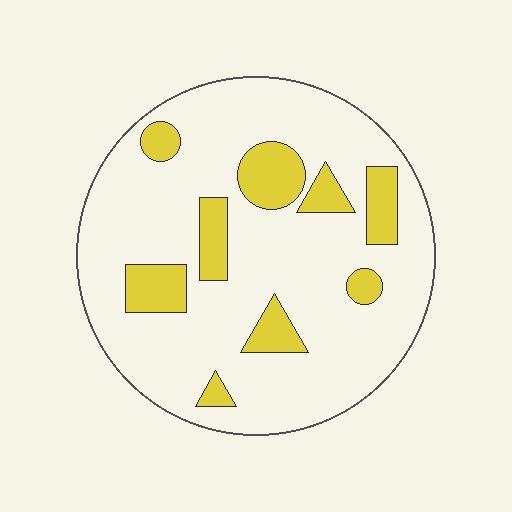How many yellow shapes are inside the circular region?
9.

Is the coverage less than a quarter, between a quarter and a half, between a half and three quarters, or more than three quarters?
Less than a quarter.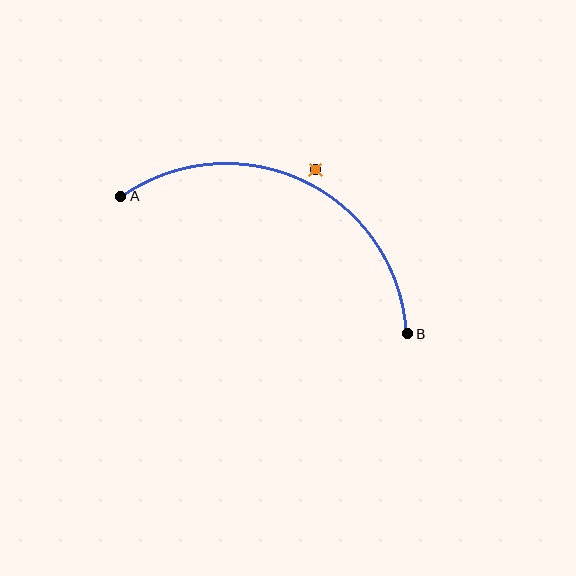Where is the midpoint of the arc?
The arc midpoint is the point on the curve farthest from the straight line joining A and B. It sits above that line.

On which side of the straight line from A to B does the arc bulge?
The arc bulges above the straight line connecting A and B.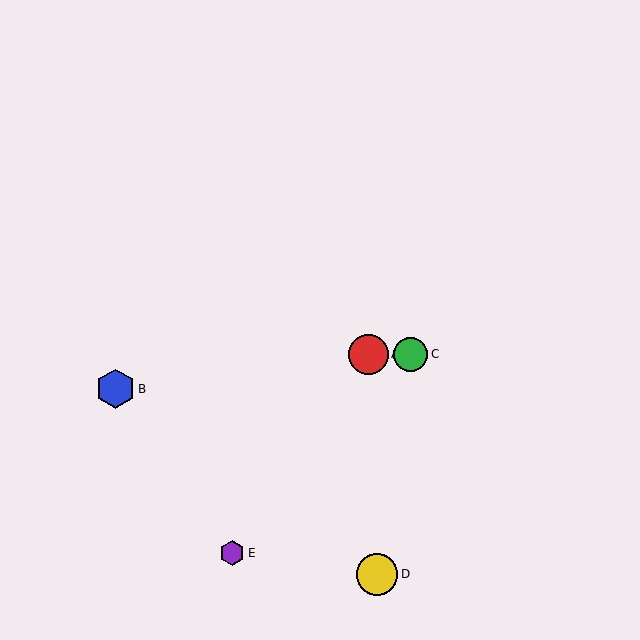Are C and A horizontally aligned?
Yes, both are at y≈354.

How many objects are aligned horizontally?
2 objects (A, C) are aligned horizontally.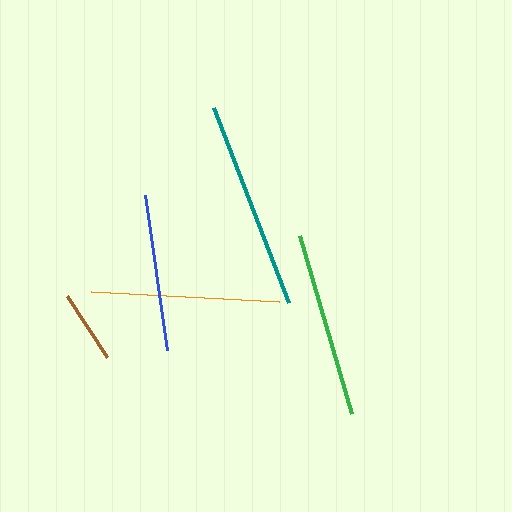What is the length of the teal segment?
The teal segment is approximately 209 pixels long.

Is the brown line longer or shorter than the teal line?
The teal line is longer than the brown line.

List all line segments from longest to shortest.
From longest to shortest: teal, orange, green, blue, brown.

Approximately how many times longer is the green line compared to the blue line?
The green line is approximately 1.2 times the length of the blue line.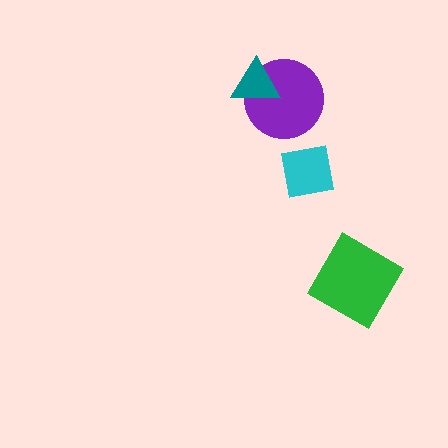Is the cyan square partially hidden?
No, no other shape covers it.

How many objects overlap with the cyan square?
0 objects overlap with the cyan square.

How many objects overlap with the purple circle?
1 object overlaps with the purple circle.